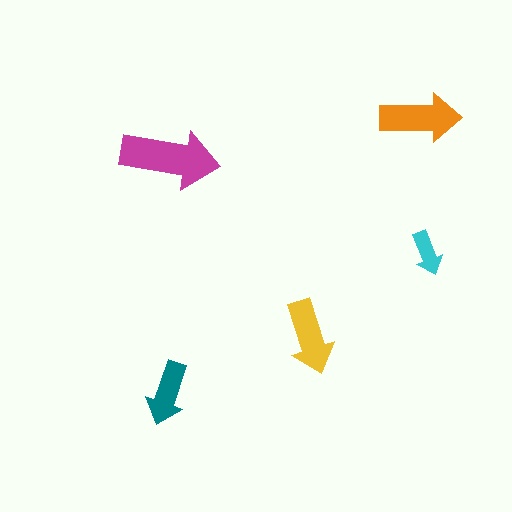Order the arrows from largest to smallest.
the magenta one, the orange one, the yellow one, the teal one, the cyan one.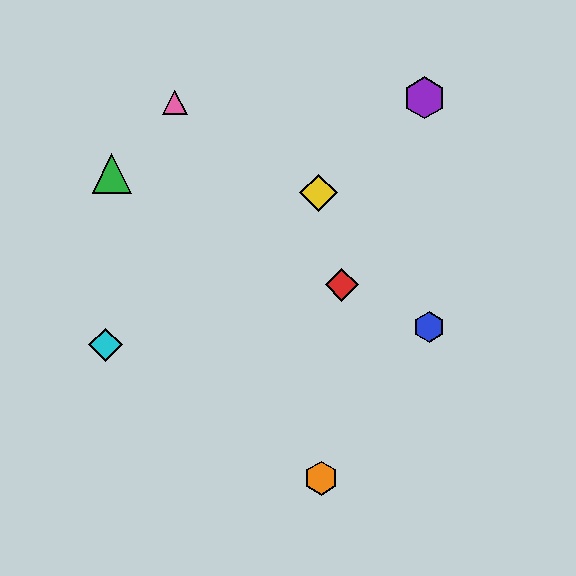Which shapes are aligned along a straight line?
The red diamond, the blue hexagon, the green triangle are aligned along a straight line.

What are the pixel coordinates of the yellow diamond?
The yellow diamond is at (318, 193).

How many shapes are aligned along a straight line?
3 shapes (the red diamond, the blue hexagon, the green triangle) are aligned along a straight line.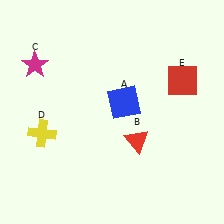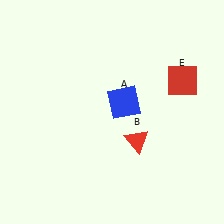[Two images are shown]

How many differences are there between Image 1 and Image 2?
There are 2 differences between the two images.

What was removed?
The yellow cross (D), the magenta star (C) were removed in Image 2.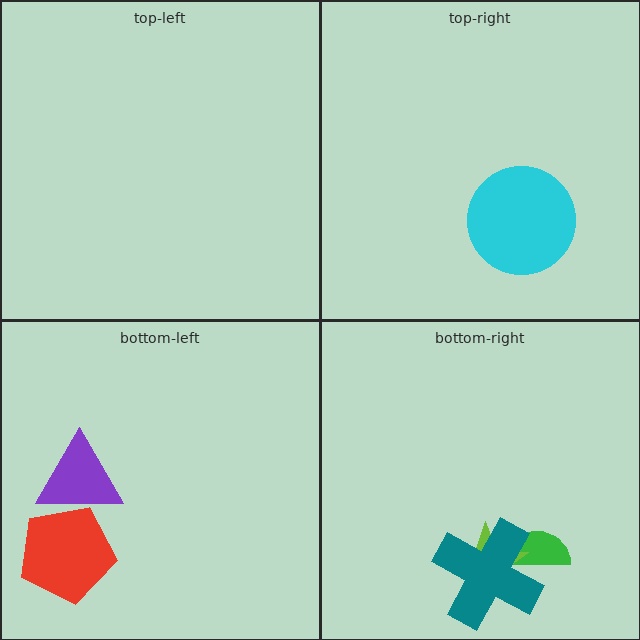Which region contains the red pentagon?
The bottom-left region.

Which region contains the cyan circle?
The top-right region.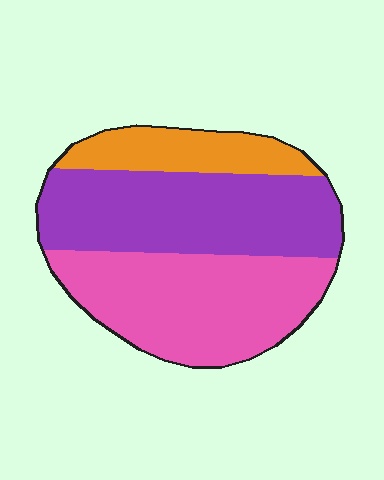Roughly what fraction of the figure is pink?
Pink takes up about two fifths (2/5) of the figure.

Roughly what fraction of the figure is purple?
Purple covers 42% of the figure.